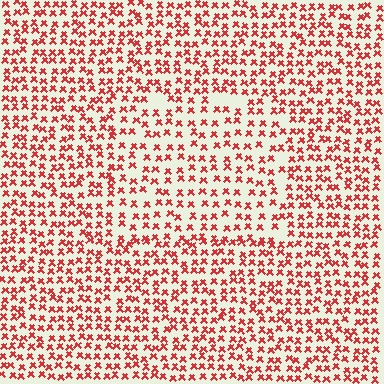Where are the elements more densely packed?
The elements are more densely packed outside the rectangle boundary.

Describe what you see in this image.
The image contains small red elements arranged at two different densities. A rectangle-shaped region is visible where the elements are less densely packed than the surrounding area.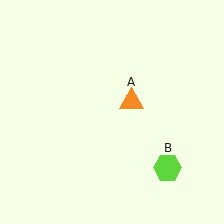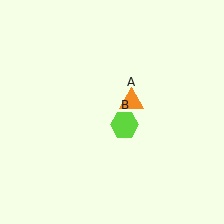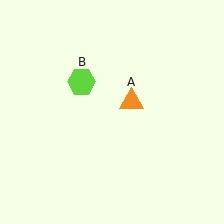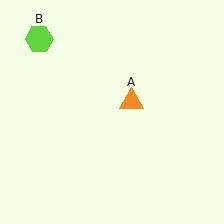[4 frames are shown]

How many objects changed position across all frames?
1 object changed position: lime hexagon (object B).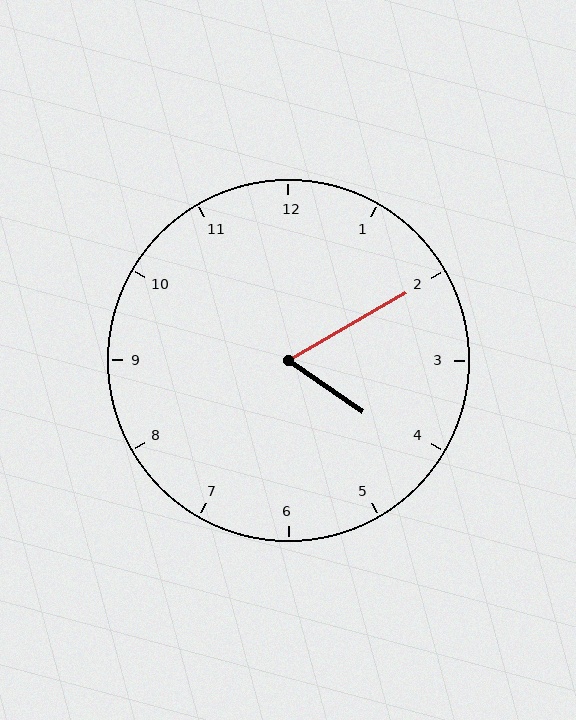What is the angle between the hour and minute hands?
Approximately 65 degrees.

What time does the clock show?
4:10.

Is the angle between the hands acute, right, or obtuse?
It is acute.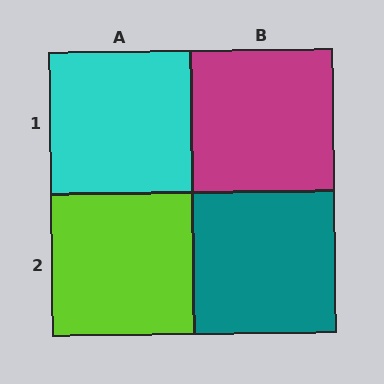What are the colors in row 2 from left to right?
Lime, teal.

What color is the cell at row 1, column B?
Magenta.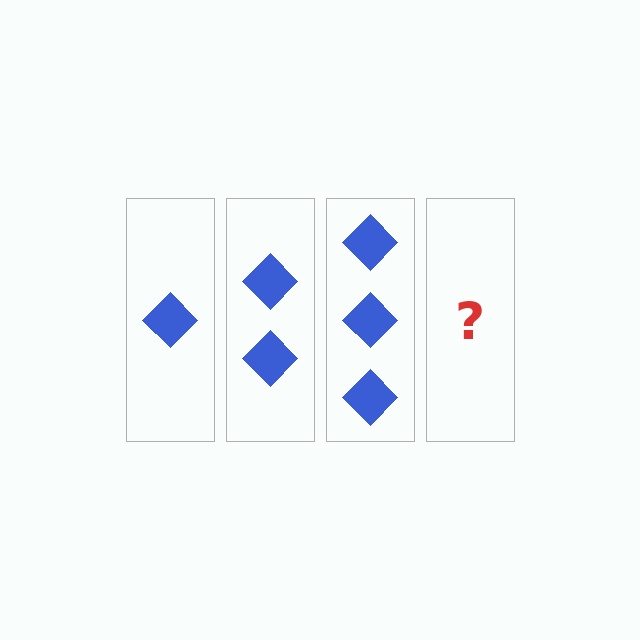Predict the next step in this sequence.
The next step is 4 diamonds.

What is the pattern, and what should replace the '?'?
The pattern is that each step adds one more diamond. The '?' should be 4 diamonds.